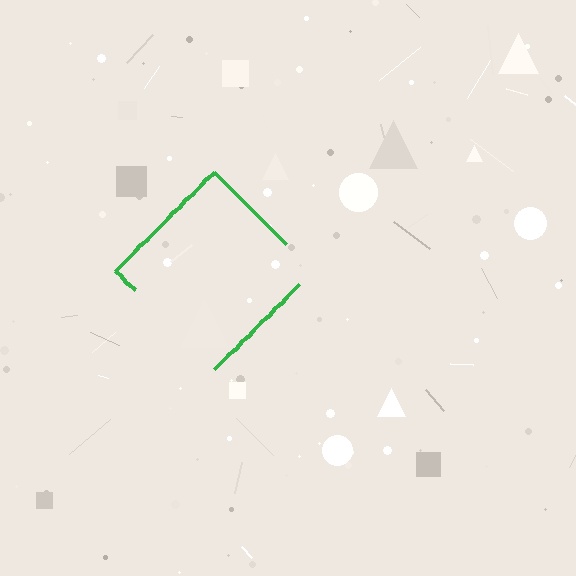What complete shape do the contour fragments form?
The contour fragments form a diamond.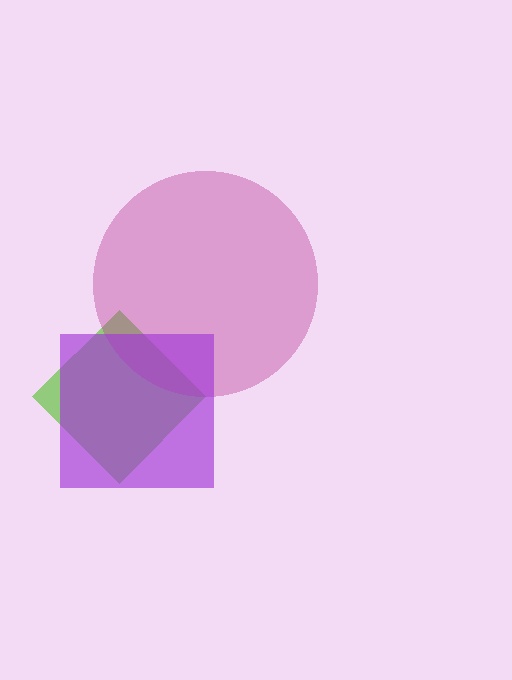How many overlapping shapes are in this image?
There are 3 overlapping shapes in the image.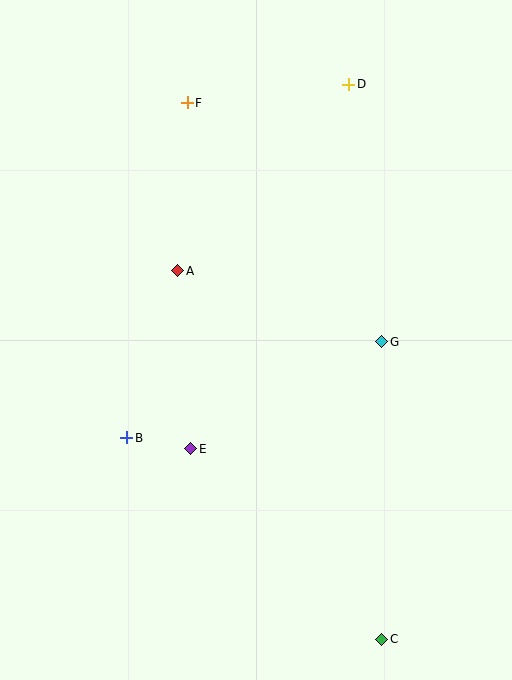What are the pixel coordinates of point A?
Point A is at (178, 271).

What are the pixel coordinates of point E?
Point E is at (191, 449).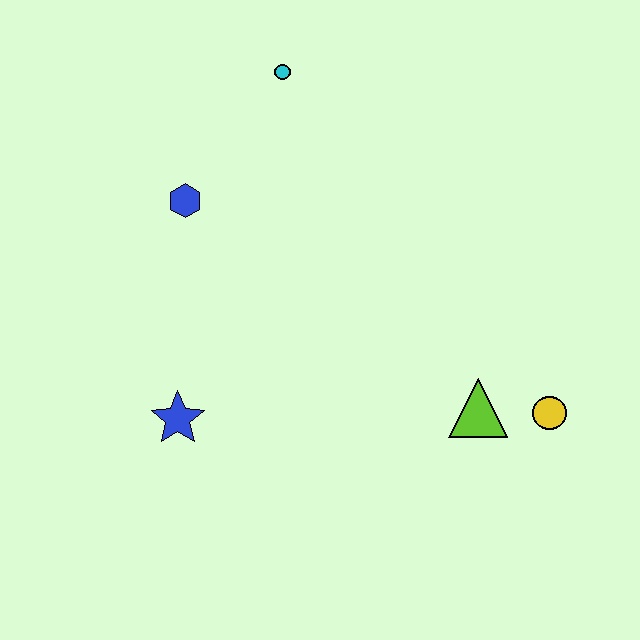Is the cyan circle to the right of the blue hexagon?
Yes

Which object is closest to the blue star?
The blue hexagon is closest to the blue star.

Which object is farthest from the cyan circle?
The yellow circle is farthest from the cyan circle.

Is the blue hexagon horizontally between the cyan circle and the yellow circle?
No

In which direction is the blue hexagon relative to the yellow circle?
The blue hexagon is to the left of the yellow circle.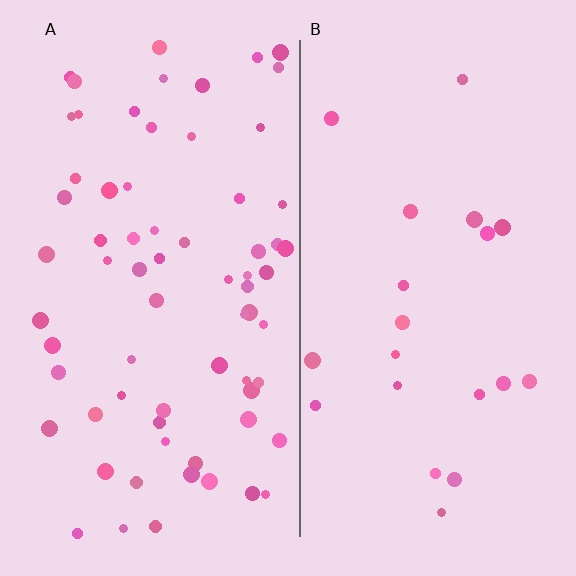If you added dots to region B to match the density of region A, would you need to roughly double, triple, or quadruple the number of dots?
Approximately triple.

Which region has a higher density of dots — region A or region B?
A (the left).